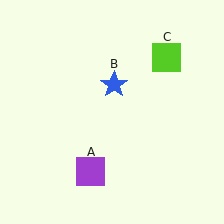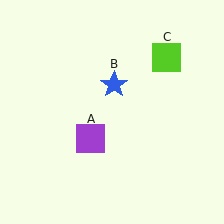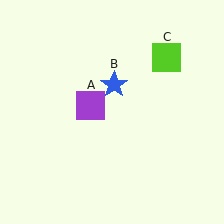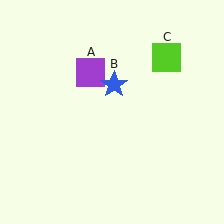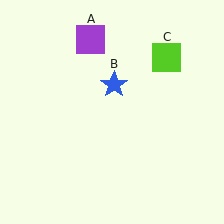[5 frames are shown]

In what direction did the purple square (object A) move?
The purple square (object A) moved up.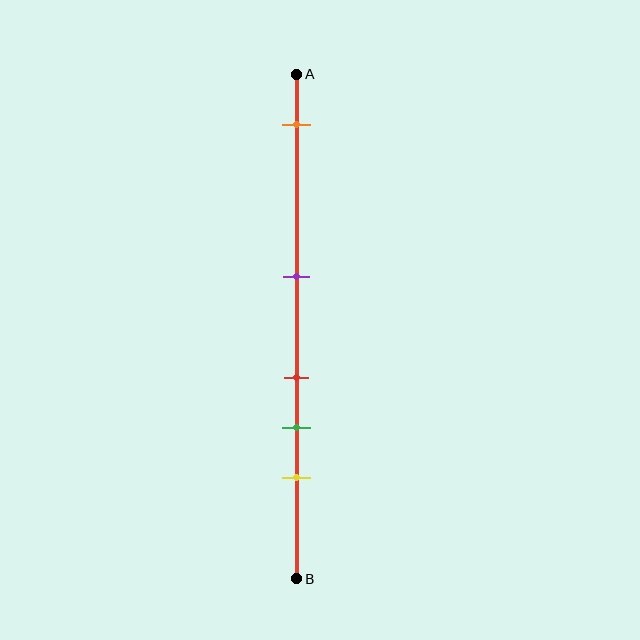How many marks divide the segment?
There are 5 marks dividing the segment.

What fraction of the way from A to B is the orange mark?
The orange mark is approximately 10% (0.1) of the way from A to B.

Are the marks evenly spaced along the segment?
No, the marks are not evenly spaced.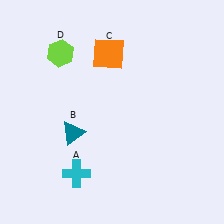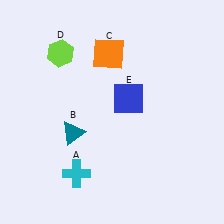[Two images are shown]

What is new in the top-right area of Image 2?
A blue square (E) was added in the top-right area of Image 2.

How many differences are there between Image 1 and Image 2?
There is 1 difference between the two images.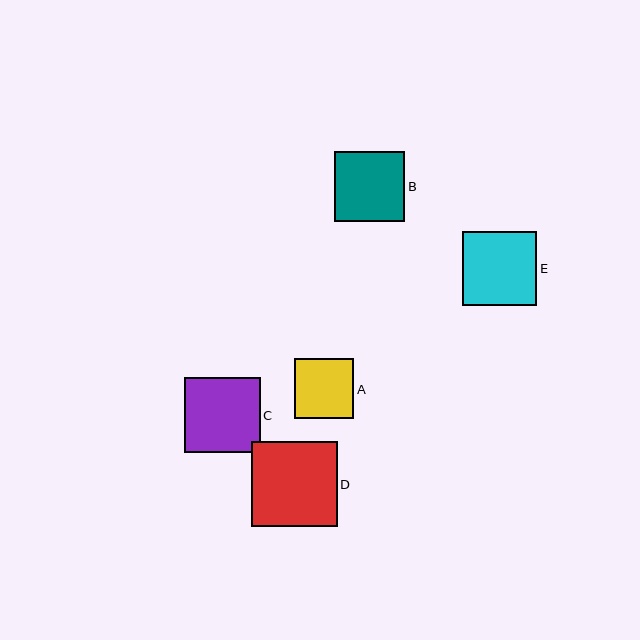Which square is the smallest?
Square A is the smallest with a size of approximately 60 pixels.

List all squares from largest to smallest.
From largest to smallest: D, C, E, B, A.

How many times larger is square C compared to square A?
Square C is approximately 1.3 times the size of square A.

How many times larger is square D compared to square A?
Square D is approximately 1.4 times the size of square A.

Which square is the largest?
Square D is the largest with a size of approximately 86 pixels.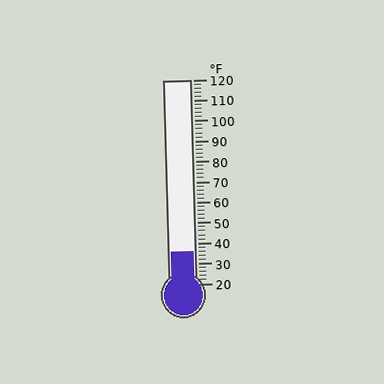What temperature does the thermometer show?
The thermometer shows approximately 36°F.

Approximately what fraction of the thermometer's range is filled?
The thermometer is filled to approximately 15% of its range.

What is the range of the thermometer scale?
The thermometer scale ranges from 20°F to 120°F.